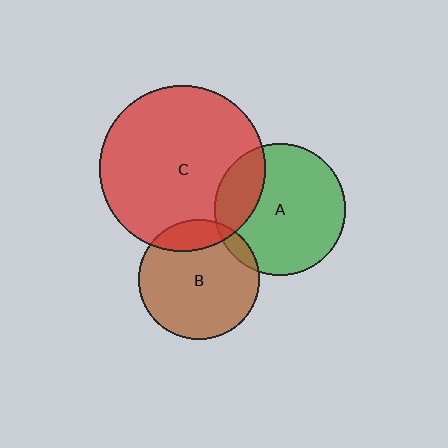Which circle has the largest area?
Circle C (red).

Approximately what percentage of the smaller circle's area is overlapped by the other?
Approximately 10%.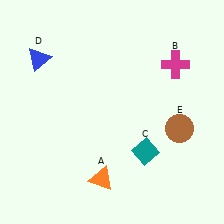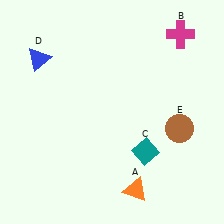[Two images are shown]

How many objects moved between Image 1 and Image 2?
2 objects moved between the two images.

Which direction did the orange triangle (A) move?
The orange triangle (A) moved right.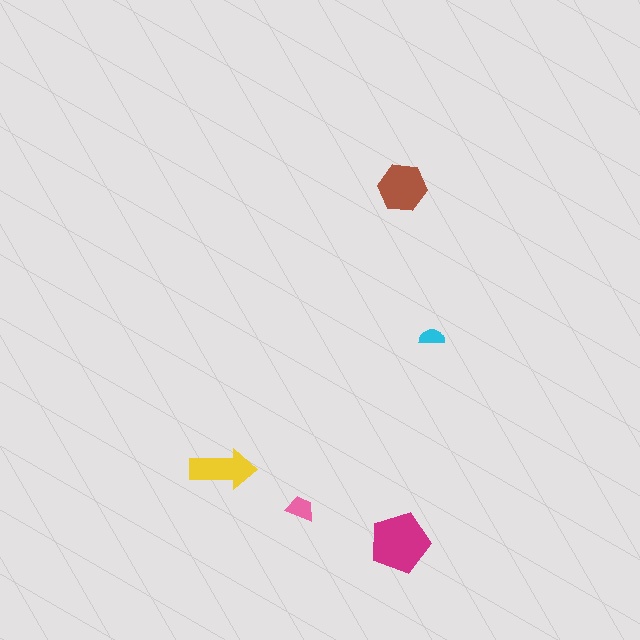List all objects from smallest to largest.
The cyan semicircle, the pink trapezoid, the yellow arrow, the brown hexagon, the magenta pentagon.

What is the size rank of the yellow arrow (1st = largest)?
3rd.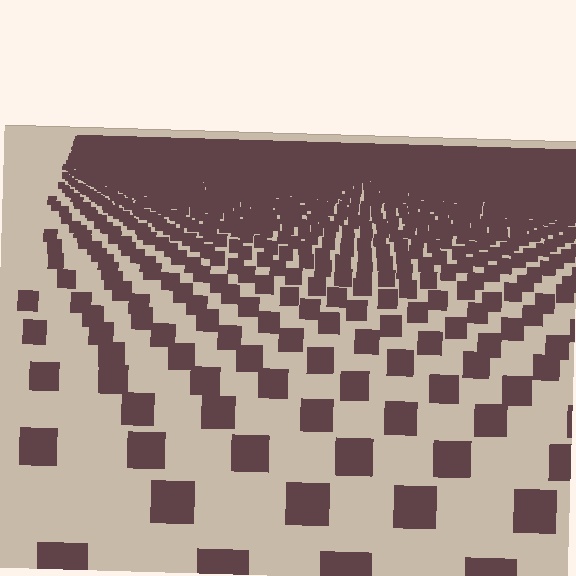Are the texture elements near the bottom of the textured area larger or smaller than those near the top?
Larger. Near the bottom, elements are closer to the viewer and appear at a bigger on-screen size.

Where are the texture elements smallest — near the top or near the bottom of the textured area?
Near the top.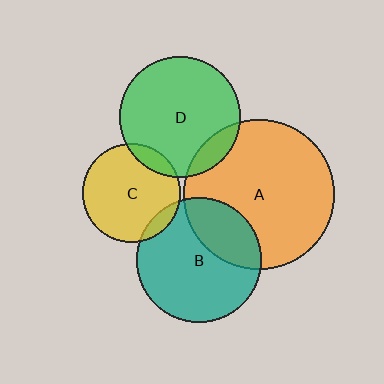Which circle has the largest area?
Circle A (orange).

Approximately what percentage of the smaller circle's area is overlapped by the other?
Approximately 30%.